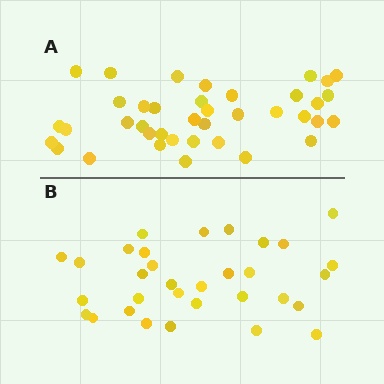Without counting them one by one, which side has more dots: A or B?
Region A (the top region) has more dots.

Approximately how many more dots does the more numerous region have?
Region A has roughly 8 or so more dots than region B.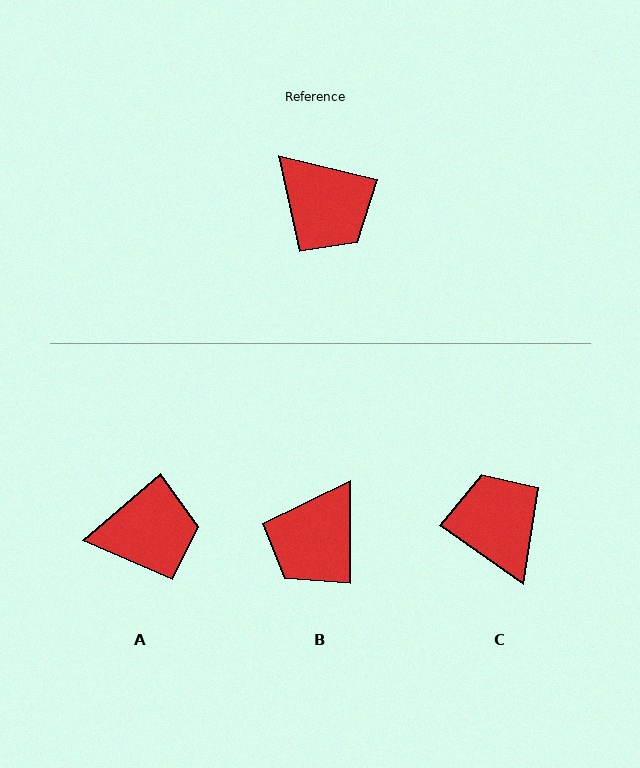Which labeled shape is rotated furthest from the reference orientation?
C, about 158 degrees away.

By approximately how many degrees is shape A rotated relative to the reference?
Approximately 54 degrees counter-clockwise.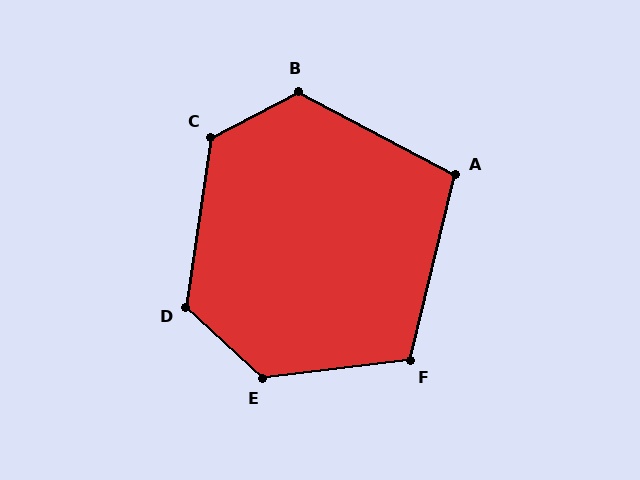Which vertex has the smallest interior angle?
A, at approximately 104 degrees.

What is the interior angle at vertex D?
Approximately 125 degrees (obtuse).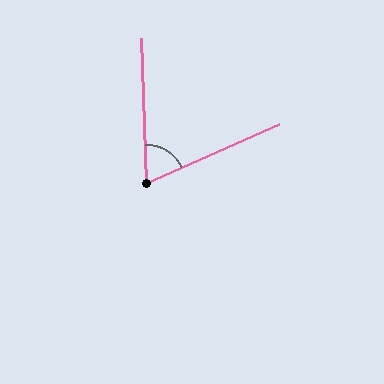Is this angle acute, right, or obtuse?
It is acute.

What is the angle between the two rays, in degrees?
Approximately 68 degrees.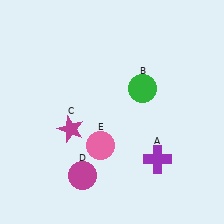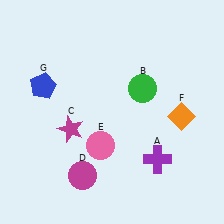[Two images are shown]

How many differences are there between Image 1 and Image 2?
There are 2 differences between the two images.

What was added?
An orange diamond (F), a blue pentagon (G) were added in Image 2.